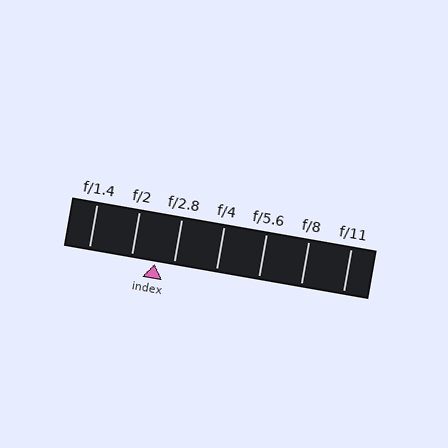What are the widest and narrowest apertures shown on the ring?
The widest aperture shown is f/1.4 and the narrowest is f/11.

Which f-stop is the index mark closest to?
The index mark is closest to f/2.8.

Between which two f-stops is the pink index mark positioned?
The index mark is between f/2 and f/2.8.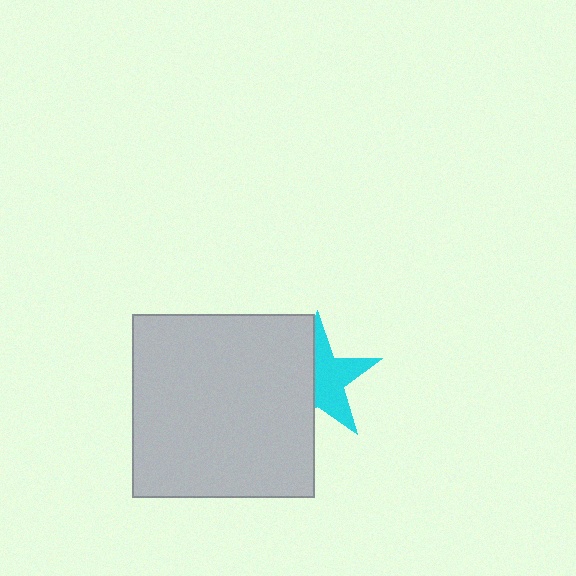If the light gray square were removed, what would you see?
You would see the complete cyan star.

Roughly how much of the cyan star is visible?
About half of it is visible (roughly 53%).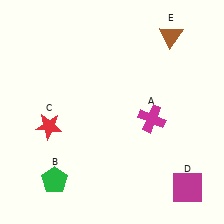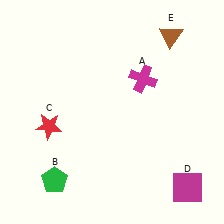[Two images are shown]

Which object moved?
The magenta cross (A) moved up.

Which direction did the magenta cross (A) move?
The magenta cross (A) moved up.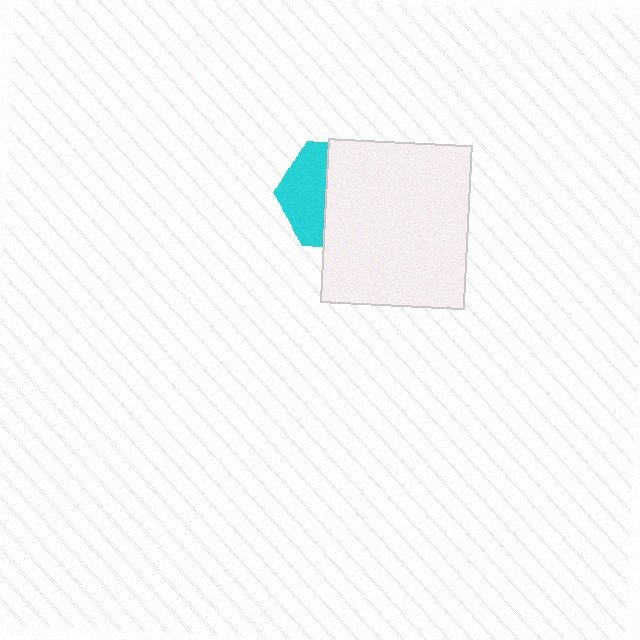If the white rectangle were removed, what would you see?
You would see the complete cyan hexagon.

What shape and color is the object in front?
The object in front is a white rectangle.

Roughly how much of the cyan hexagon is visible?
A small part of it is visible (roughly 40%).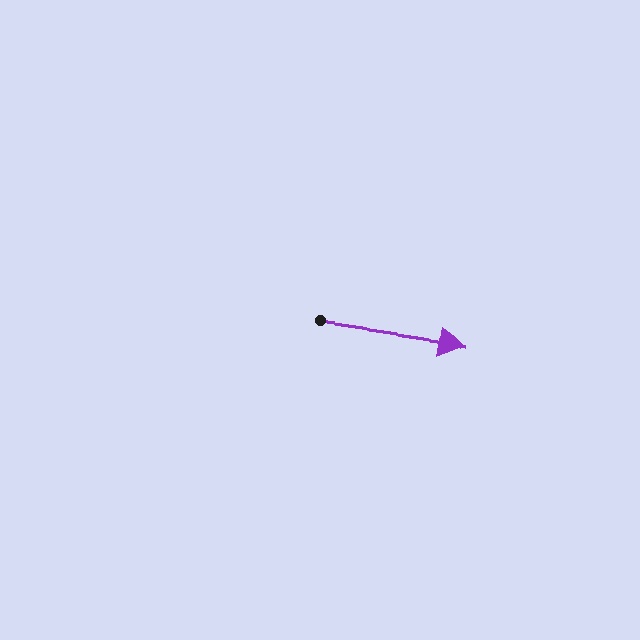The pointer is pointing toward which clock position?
Roughly 3 o'clock.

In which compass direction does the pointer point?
East.